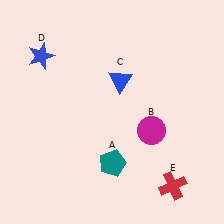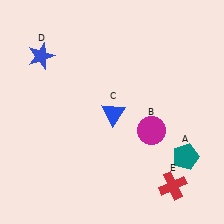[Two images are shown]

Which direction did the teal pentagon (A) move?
The teal pentagon (A) moved right.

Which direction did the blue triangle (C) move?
The blue triangle (C) moved down.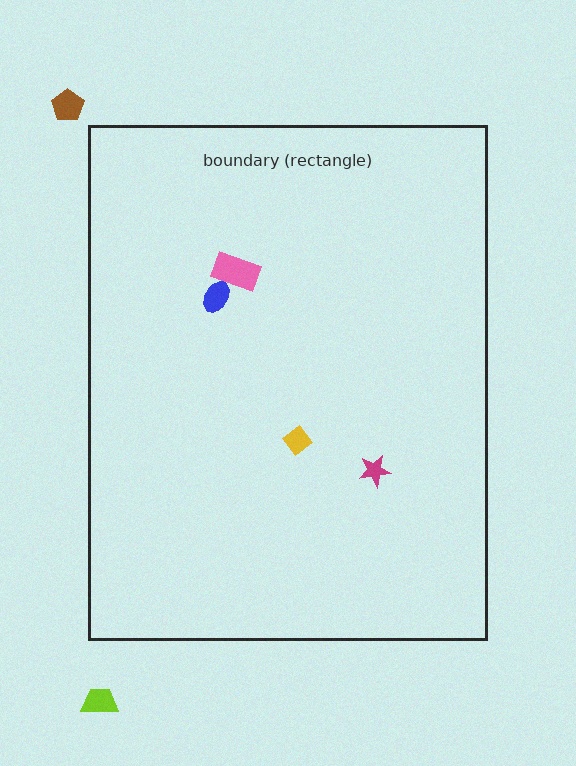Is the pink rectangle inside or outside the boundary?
Inside.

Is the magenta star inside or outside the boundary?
Inside.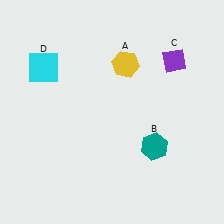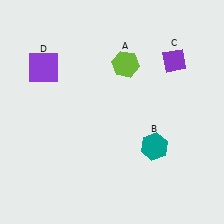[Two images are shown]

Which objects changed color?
A changed from yellow to lime. D changed from cyan to purple.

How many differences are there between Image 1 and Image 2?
There are 2 differences between the two images.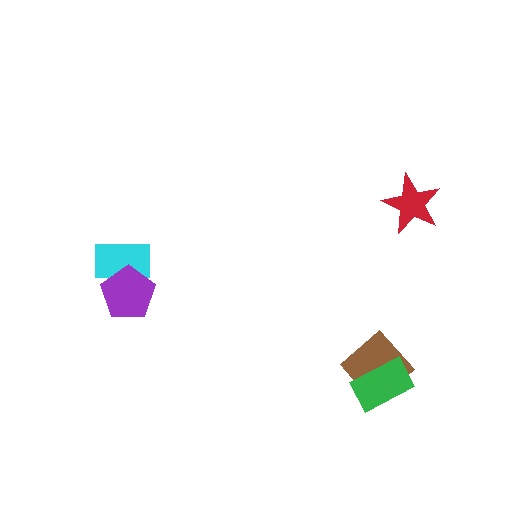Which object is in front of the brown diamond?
The green rectangle is in front of the brown diamond.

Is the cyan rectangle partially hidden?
Yes, it is partially covered by another shape.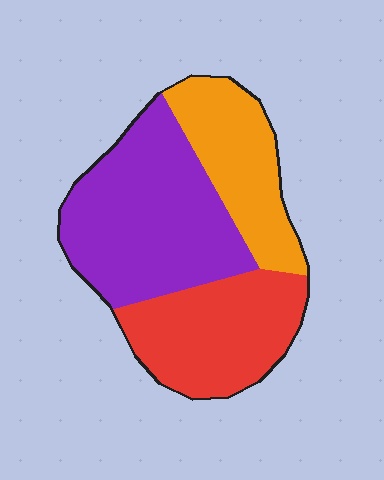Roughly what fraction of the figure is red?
Red takes up about one third (1/3) of the figure.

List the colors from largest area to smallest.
From largest to smallest: purple, red, orange.